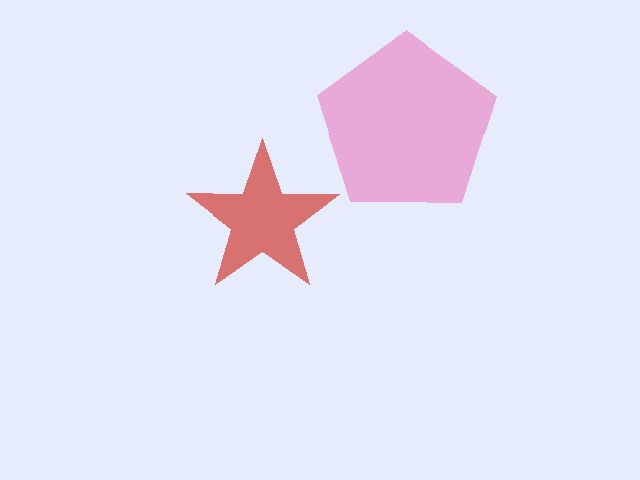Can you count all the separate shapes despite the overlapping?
Yes, there are 2 separate shapes.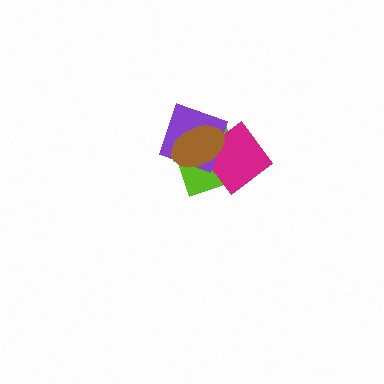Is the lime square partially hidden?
Yes, it is partially covered by another shape.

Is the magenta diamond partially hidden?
Yes, it is partially covered by another shape.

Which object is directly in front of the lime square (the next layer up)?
The magenta diamond is directly in front of the lime square.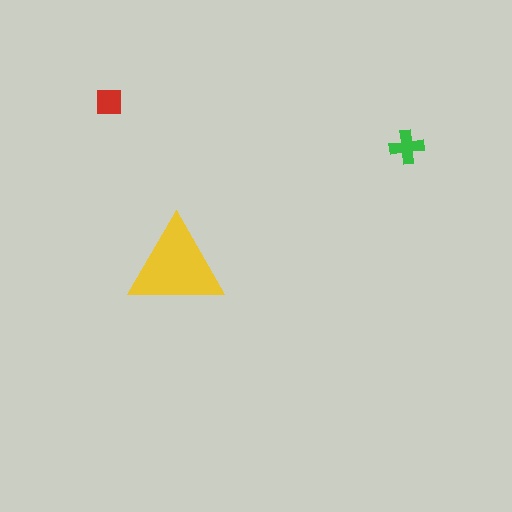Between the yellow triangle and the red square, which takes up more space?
The yellow triangle.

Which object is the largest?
The yellow triangle.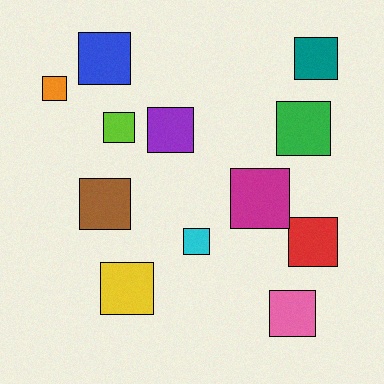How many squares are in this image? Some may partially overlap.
There are 12 squares.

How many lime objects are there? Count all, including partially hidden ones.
There is 1 lime object.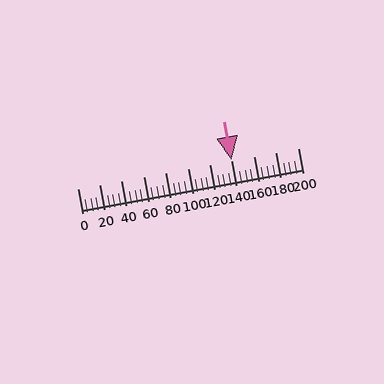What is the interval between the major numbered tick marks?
The major tick marks are spaced 20 units apart.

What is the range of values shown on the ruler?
The ruler shows values from 0 to 200.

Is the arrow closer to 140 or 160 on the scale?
The arrow is closer to 140.